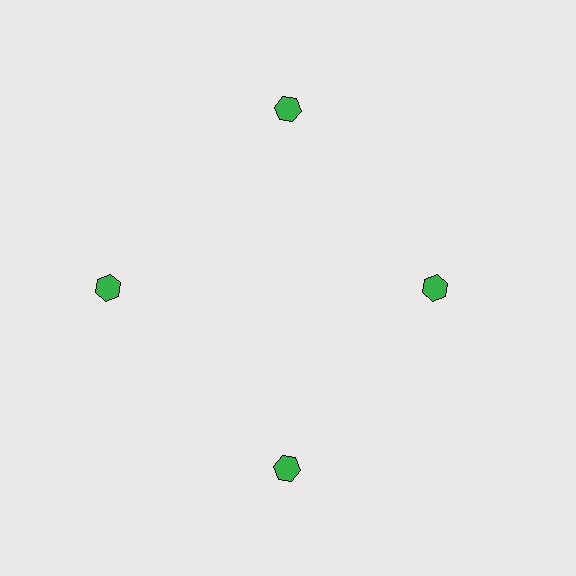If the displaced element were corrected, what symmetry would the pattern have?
It would have 4-fold rotational symmetry — the pattern would map onto itself every 90 degrees.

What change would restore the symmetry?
The symmetry would be restored by moving it outward, back onto the ring so that all 4 hexagons sit at equal angles and equal distance from the center.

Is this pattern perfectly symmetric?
No. The 4 green hexagons are arranged in a ring, but one element near the 3 o'clock position is pulled inward toward the center, breaking the 4-fold rotational symmetry.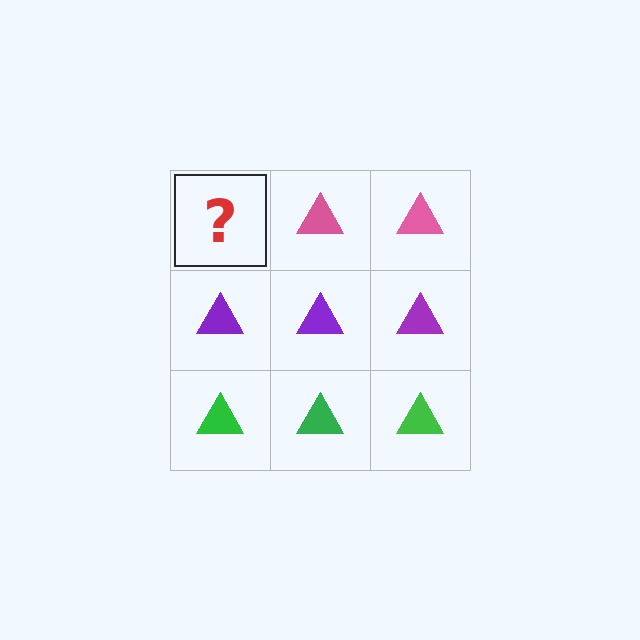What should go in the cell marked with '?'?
The missing cell should contain a pink triangle.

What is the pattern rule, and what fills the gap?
The rule is that each row has a consistent color. The gap should be filled with a pink triangle.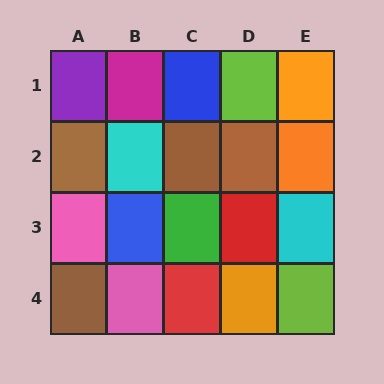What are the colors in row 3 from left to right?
Pink, blue, green, red, cyan.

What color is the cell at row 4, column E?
Lime.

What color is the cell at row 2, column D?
Brown.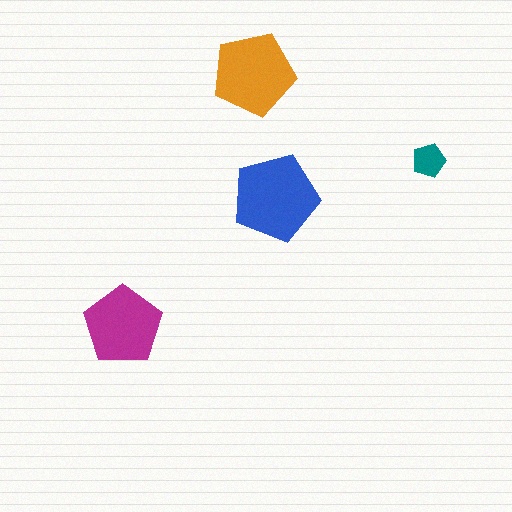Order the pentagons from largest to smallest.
the blue one, the orange one, the magenta one, the teal one.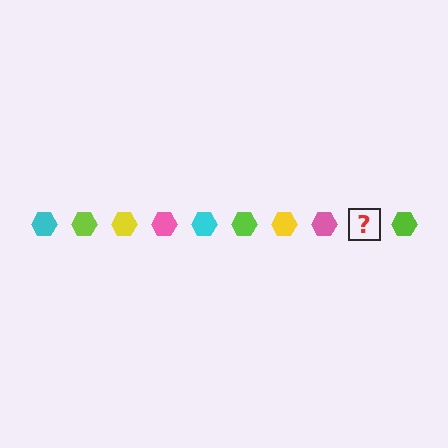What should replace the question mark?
The question mark should be replaced with a cyan hexagon.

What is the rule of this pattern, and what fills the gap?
The rule is that the pattern cycles through cyan, lime, yellow, pink hexagons. The gap should be filled with a cyan hexagon.